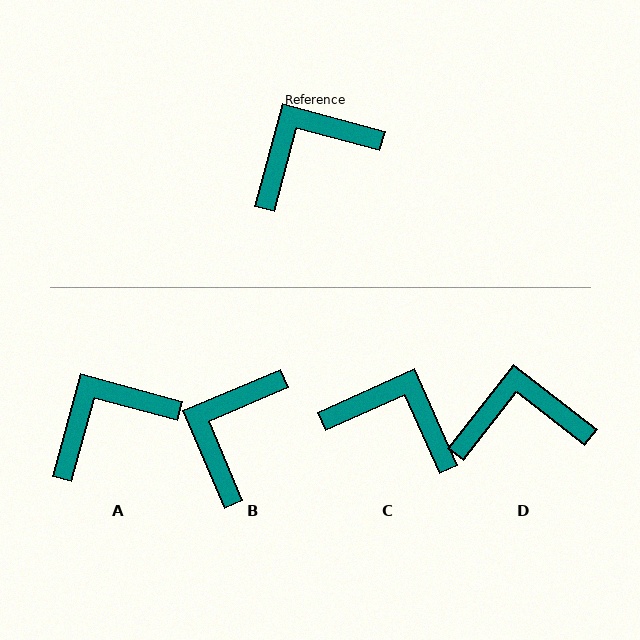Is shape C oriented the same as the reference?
No, it is off by about 51 degrees.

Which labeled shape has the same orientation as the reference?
A.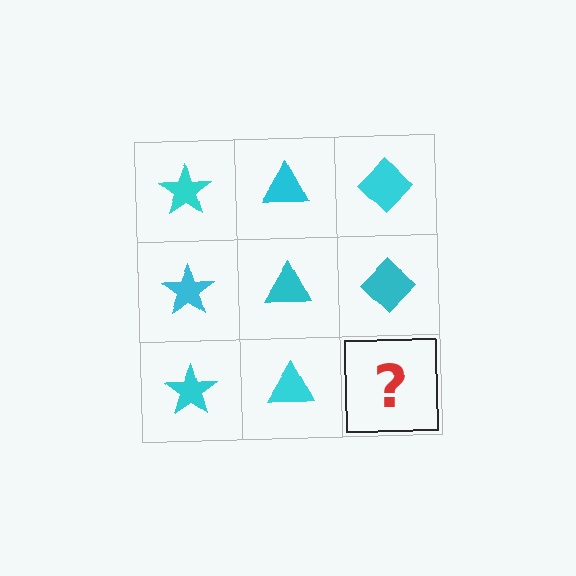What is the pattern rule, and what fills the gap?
The rule is that each column has a consistent shape. The gap should be filled with a cyan diamond.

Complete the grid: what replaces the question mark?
The question mark should be replaced with a cyan diamond.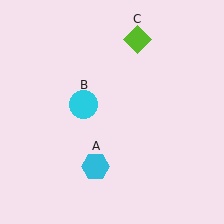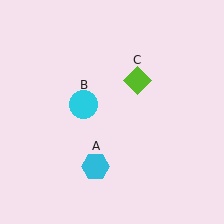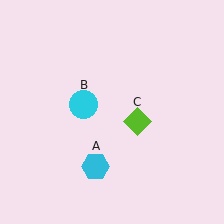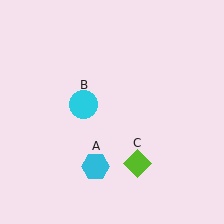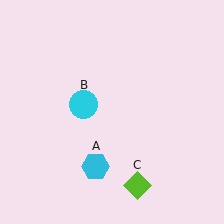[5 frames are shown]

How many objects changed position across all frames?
1 object changed position: lime diamond (object C).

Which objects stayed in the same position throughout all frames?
Cyan hexagon (object A) and cyan circle (object B) remained stationary.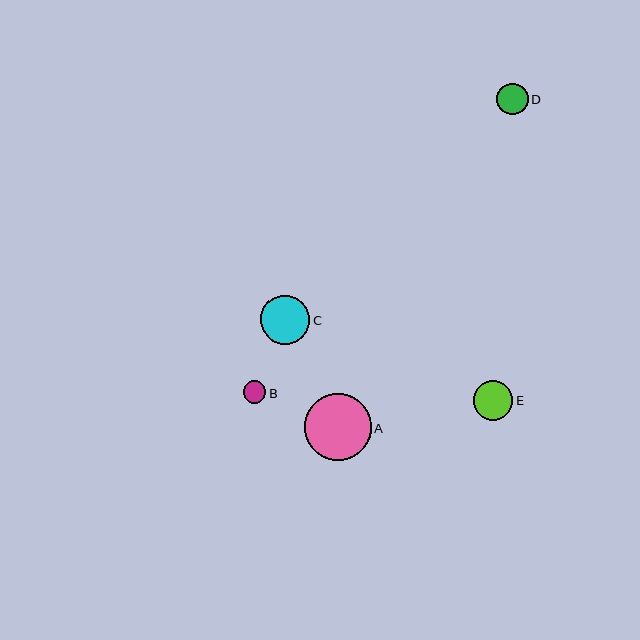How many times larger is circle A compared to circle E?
Circle A is approximately 1.7 times the size of circle E.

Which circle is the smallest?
Circle B is the smallest with a size of approximately 23 pixels.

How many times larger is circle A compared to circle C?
Circle A is approximately 1.4 times the size of circle C.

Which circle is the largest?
Circle A is the largest with a size of approximately 67 pixels.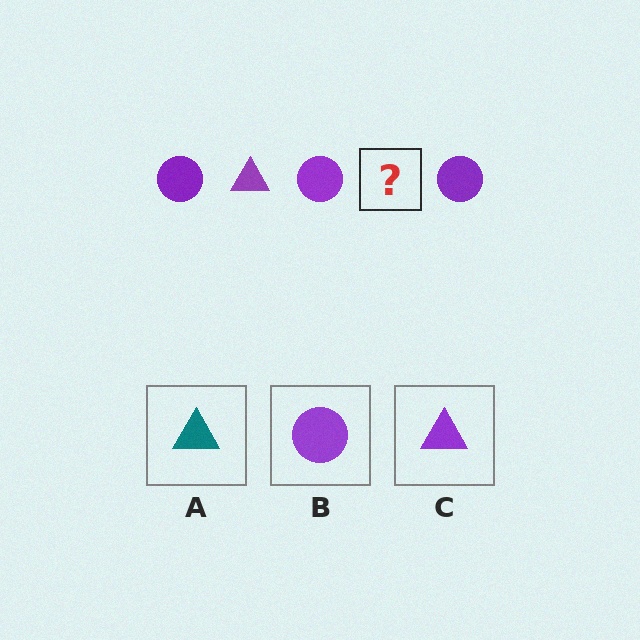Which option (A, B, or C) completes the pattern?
C.